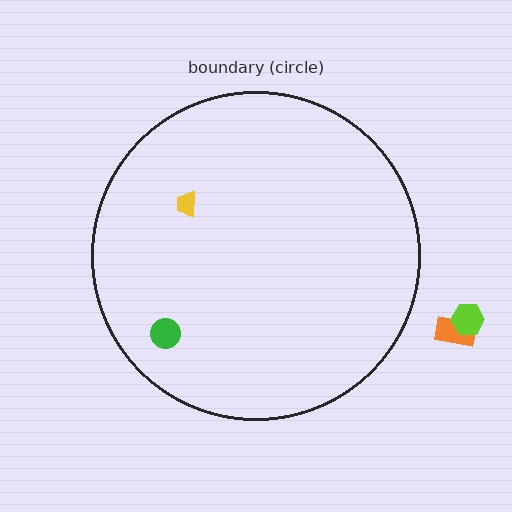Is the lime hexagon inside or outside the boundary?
Outside.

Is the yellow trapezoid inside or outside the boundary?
Inside.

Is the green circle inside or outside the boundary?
Inside.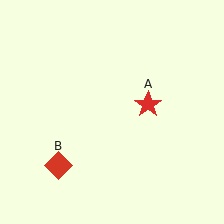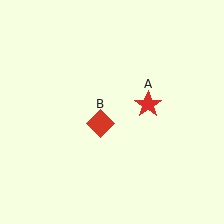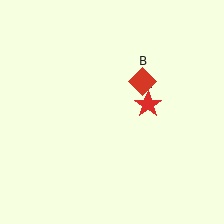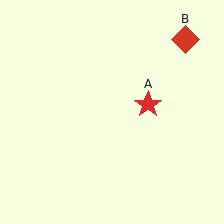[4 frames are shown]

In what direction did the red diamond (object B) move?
The red diamond (object B) moved up and to the right.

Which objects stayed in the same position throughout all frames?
Red star (object A) remained stationary.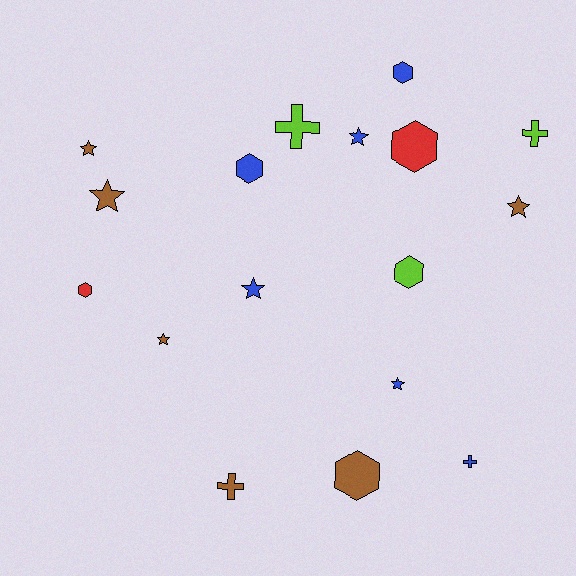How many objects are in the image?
There are 17 objects.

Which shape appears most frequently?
Star, with 7 objects.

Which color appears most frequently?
Brown, with 6 objects.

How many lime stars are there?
There are no lime stars.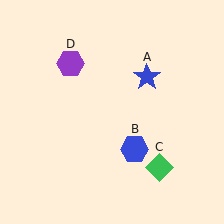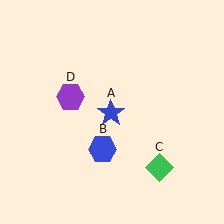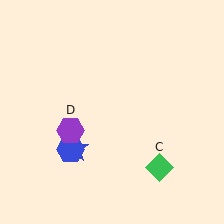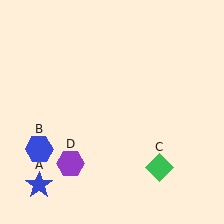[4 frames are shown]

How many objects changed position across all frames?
3 objects changed position: blue star (object A), blue hexagon (object B), purple hexagon (object D).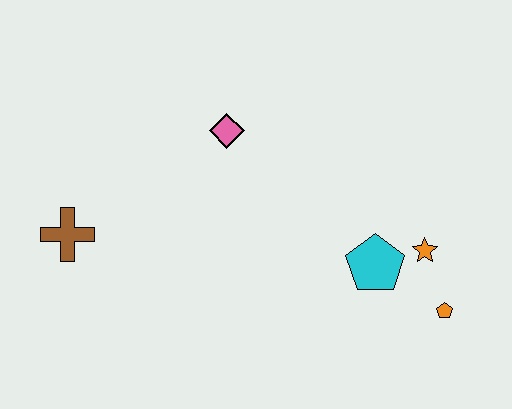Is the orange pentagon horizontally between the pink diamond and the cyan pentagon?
No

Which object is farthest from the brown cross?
The orange pentagon is farthest from the brown cross.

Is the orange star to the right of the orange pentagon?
No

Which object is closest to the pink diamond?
The brown cross is closest to the pink diamond.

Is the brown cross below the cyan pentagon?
No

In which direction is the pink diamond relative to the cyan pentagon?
The pink diamond is to the left of the cyan pentagon.